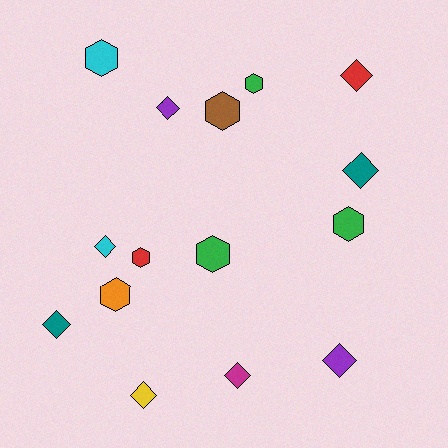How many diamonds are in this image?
There are 8 diamonds.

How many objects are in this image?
There are 15 objects.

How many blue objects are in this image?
There are no blue objects.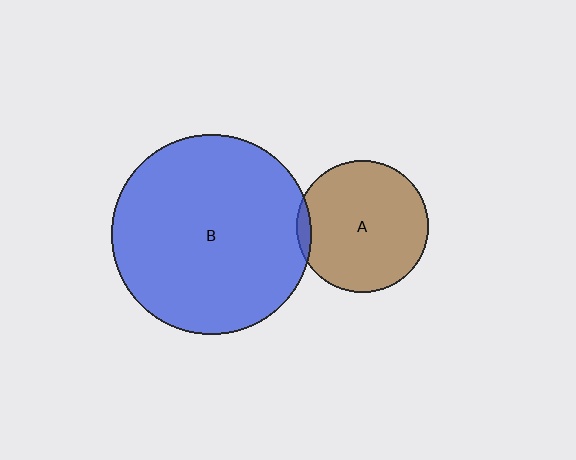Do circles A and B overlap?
Yes.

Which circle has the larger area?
Circle B (blue).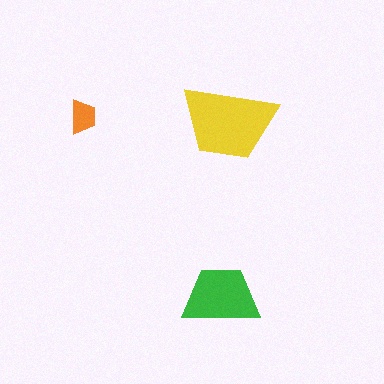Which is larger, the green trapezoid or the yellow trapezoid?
The yellow one.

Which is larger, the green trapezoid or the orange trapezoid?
The green one.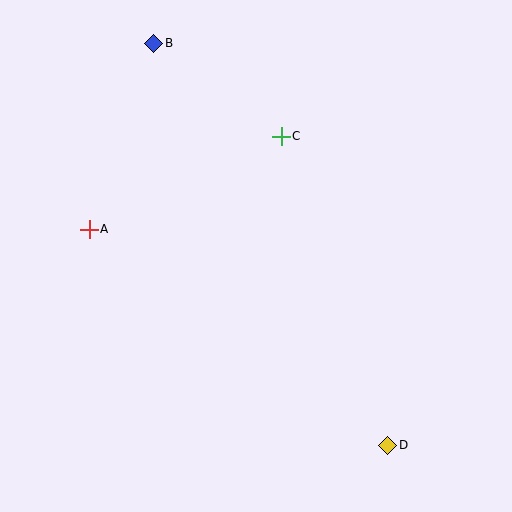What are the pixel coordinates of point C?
Point C is at (281, 136).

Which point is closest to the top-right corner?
Point C is closest to the top-right corner.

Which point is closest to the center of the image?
Point C at (281, 136) is closest to the center.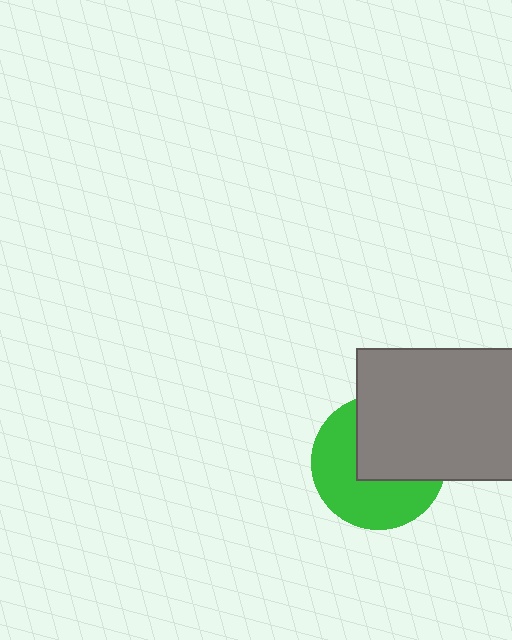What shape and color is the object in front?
The object in front is a gray rectangle.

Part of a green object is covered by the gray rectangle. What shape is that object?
It is a circle.